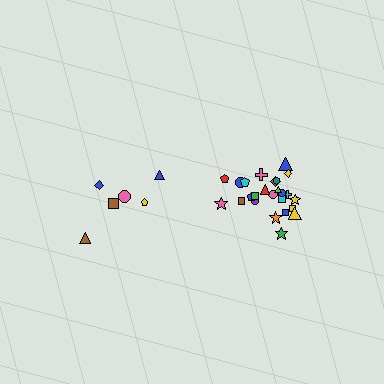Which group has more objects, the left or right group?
The right group.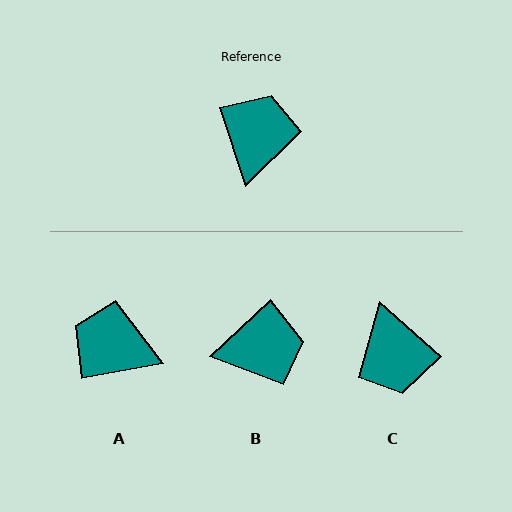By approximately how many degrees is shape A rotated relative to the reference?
Approximately 83 degrees counter-clockwise.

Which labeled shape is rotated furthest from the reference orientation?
C, about 149 degrees away.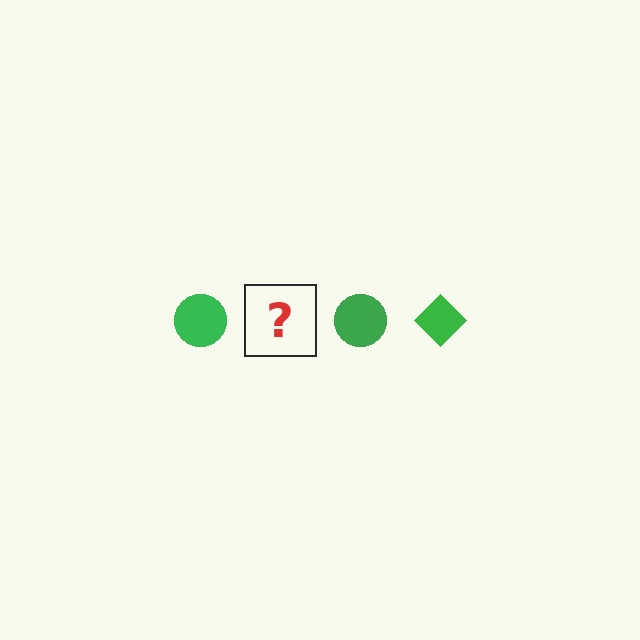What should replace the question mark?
The question mark should be replaced with a green diamond.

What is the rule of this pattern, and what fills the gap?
The rule is that the pattern cycles through circle, diamond shapes in green. The gap should be filled with a green diamond.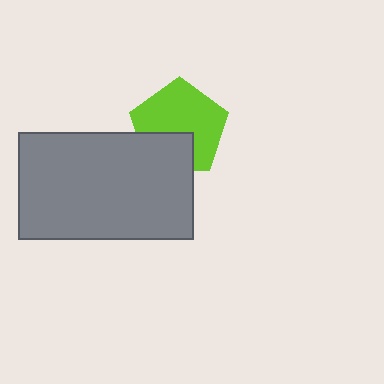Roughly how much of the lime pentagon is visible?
Most of it is visible (roughly 69%).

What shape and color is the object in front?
The object in front is a gray rectangle.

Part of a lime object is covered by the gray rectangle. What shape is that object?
It is a pentagon.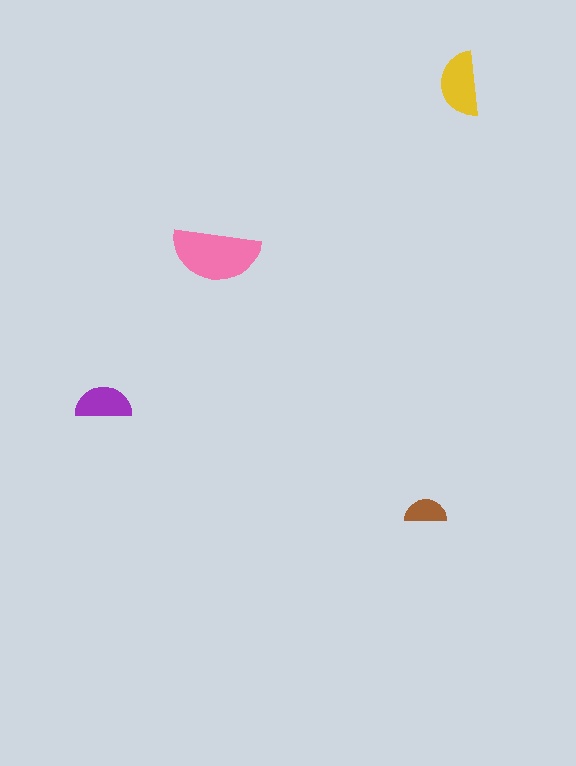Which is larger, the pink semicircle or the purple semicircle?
The pink one.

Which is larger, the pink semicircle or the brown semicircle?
The pink one.